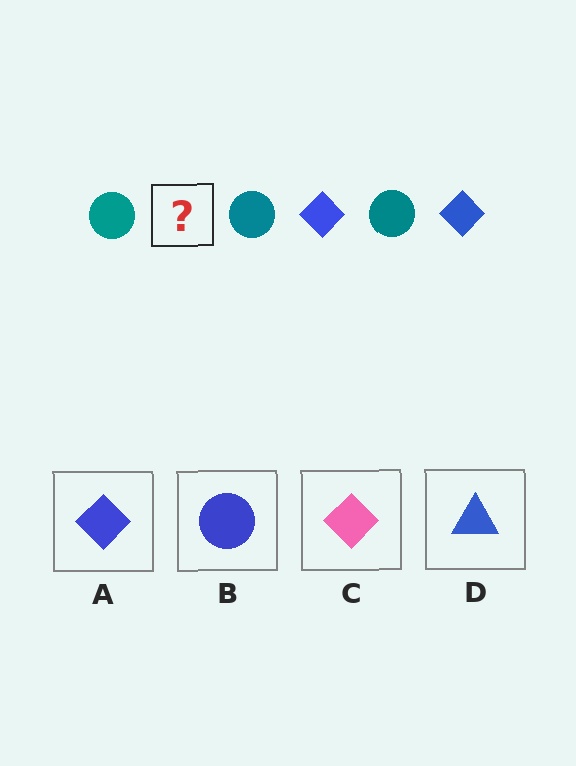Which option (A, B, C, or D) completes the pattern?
A.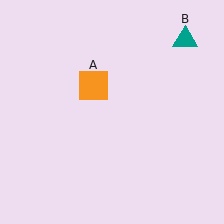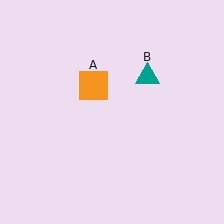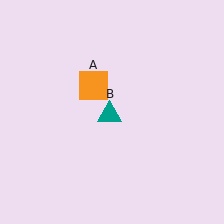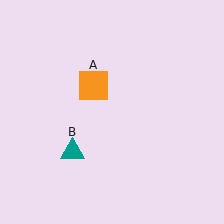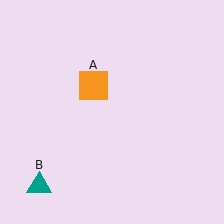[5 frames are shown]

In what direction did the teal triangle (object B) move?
The teal triangle (object B) moved down and to the left.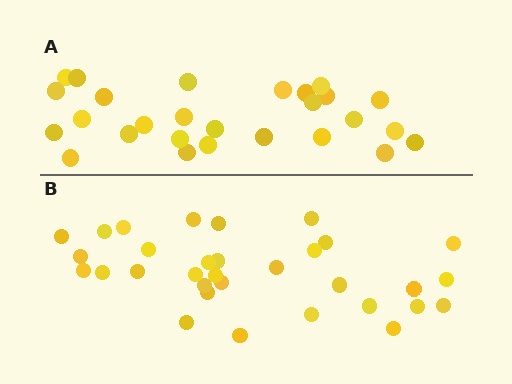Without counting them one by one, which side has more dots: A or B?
Region B (the bottom region) has more dots.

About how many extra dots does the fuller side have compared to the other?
Region B has about 5 more dots than region A.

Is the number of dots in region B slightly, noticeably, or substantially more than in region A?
Region B has only slightly more — the two regions are fairly close. The ratio is roughly 1.2 to 1.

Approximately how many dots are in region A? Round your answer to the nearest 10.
About 30 dots. (The exact count is 27, which rounds to 30.)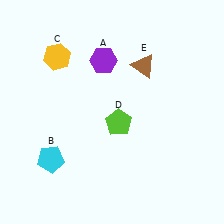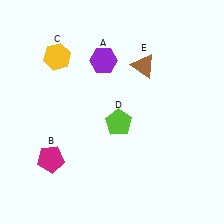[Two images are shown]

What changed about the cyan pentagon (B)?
In Image 1, B is cyan. In Image 2, it changed to magenta.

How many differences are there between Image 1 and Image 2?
There is 1 difference between the two images.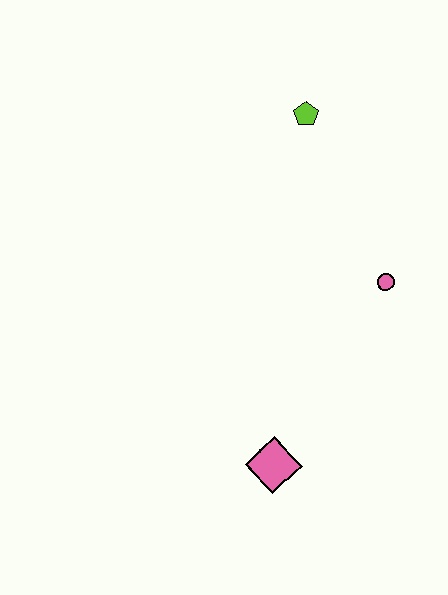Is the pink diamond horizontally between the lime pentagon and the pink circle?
No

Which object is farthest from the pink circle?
The pink diamond is farthest from the pink circle.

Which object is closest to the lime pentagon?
The pink circle is closest to the lime pentagon.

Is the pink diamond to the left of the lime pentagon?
Yes